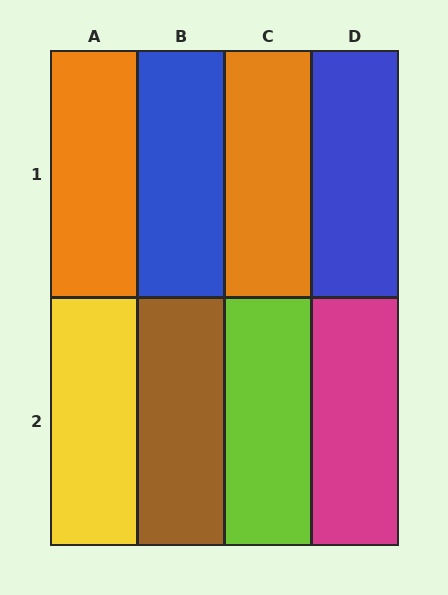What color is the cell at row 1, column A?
Orange.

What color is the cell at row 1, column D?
Blue.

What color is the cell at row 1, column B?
Blue.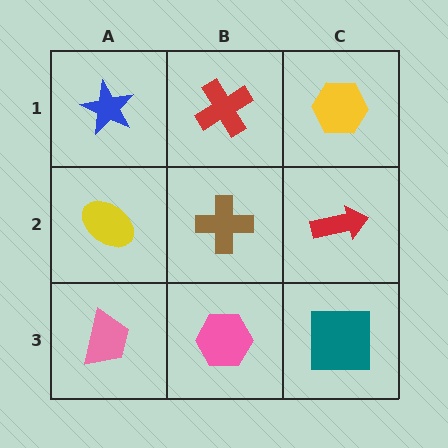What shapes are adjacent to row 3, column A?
A yellow ellipse (row 2, column A), a pink hexagon (row 3, column B).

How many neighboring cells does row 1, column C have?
2.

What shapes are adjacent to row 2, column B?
A red cross (row 1, column B), a pink hexagon (row 3, column B), a yellow ellipse (row 2, column A), a red arrow (row 2, column C).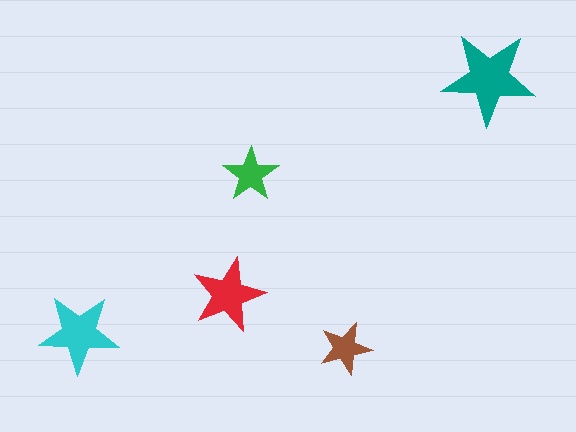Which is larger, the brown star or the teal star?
The teal one.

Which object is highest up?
The teal star is topmost.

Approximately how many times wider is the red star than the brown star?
About 1.5 times wider.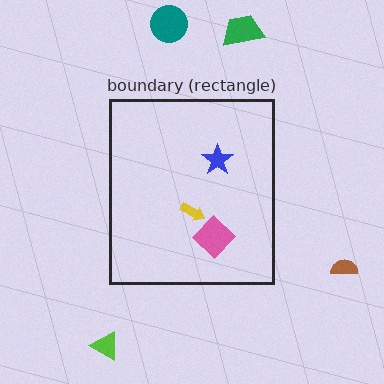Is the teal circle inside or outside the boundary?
Outside.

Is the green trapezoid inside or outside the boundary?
Outside.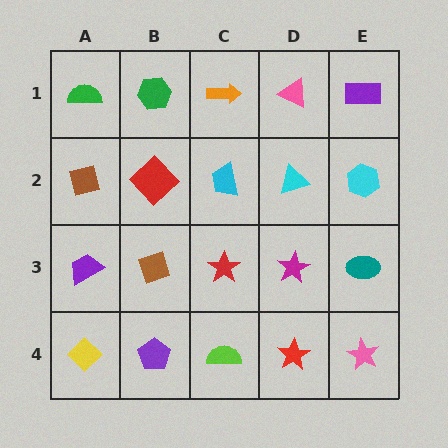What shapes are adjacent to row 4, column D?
A magenta star (row 3, column D), a lime semicircle (row 4, column C), a pink star (row 4, column E).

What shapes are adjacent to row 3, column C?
A cyan trapezoid (row 2, column C), a lime semicircle (row 4, column C), a brown diamond (row 3, column B), a magenta star (row 3, column D).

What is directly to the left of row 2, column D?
A cyan trapezoid.